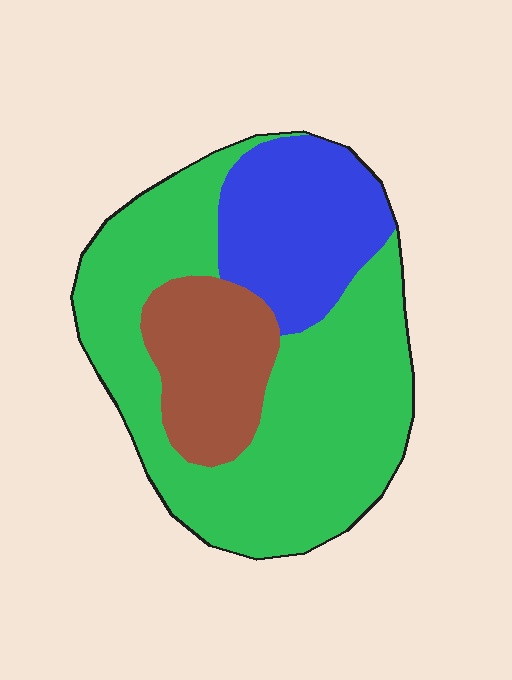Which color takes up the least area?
Brown, at roughly 20%.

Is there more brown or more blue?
Blue.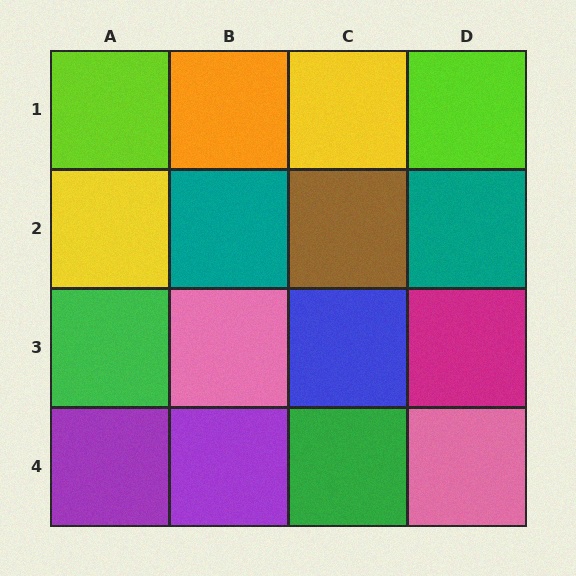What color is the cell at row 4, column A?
Purple.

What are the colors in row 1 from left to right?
Lime, orange, yellow, lime.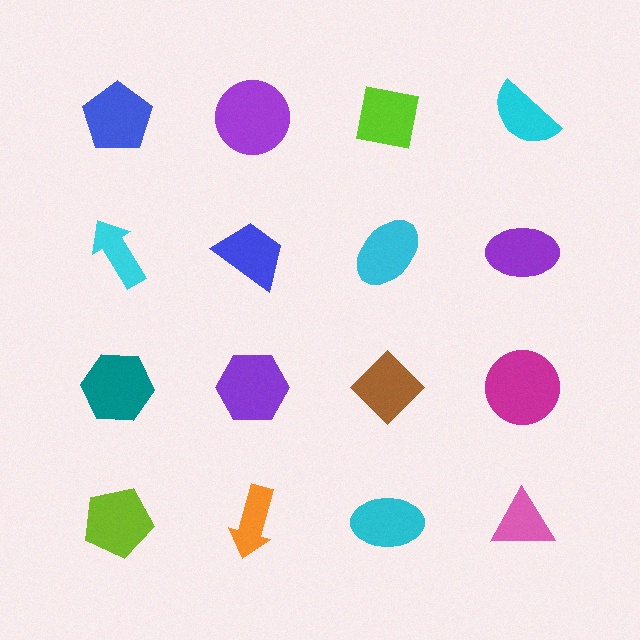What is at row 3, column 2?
A purple hexagon.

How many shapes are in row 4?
4 shapes.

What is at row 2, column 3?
A cyan ellipse.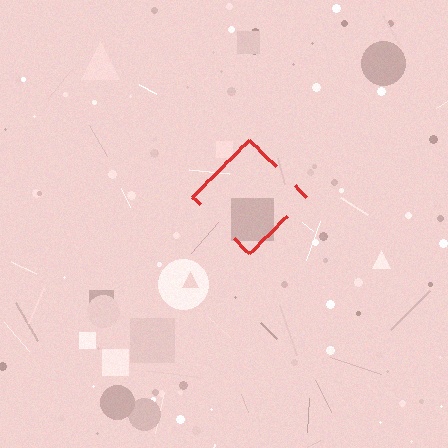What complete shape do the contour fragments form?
The contour fragments form a diamond.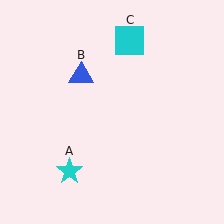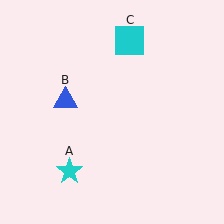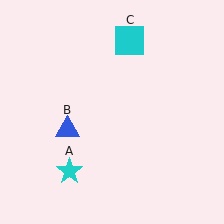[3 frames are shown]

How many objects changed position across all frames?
1 object changed position: blue triangle (object B).